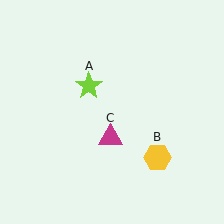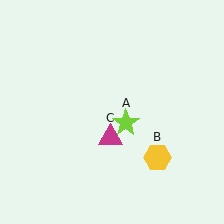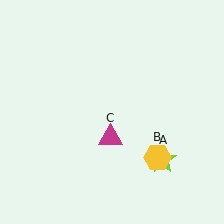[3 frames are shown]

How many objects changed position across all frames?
1 object changed position: lime star (object A).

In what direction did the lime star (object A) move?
The lime star (object A) moved down and to the right.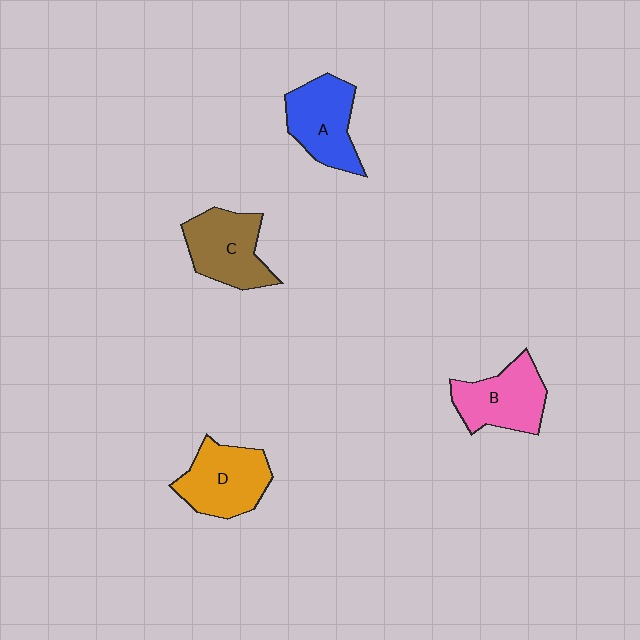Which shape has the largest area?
Shape D (orange).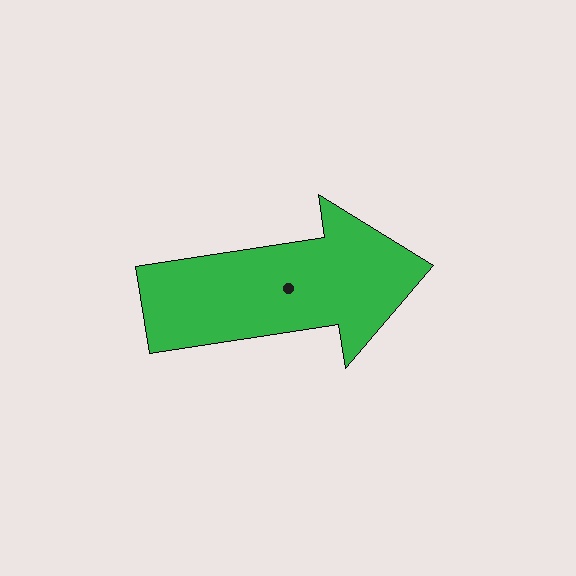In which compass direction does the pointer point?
East.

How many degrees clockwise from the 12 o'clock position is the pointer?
Approximately 81 degrees.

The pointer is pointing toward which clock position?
Roughly 3 o'clock.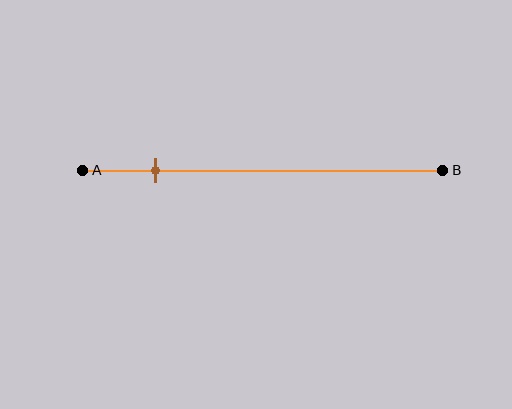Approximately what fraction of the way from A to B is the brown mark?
The brown mark is approximately 20% of the way from A to B.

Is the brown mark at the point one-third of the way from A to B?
No, the mark is at about 20% from A, not at the 33% one-third point.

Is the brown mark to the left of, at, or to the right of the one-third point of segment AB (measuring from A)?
The brown mark is to the left of the one-third point of segment AB.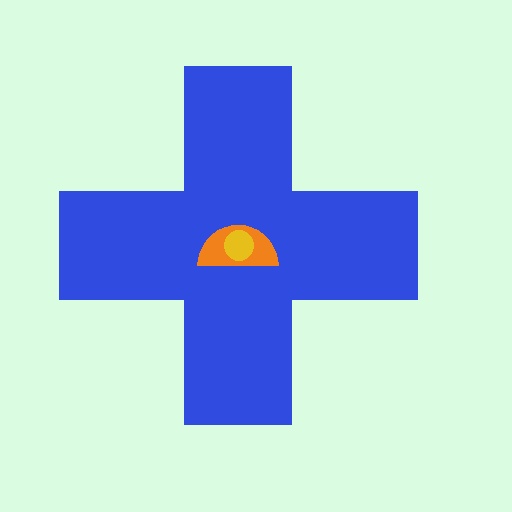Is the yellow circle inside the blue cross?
Yes.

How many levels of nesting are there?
3.